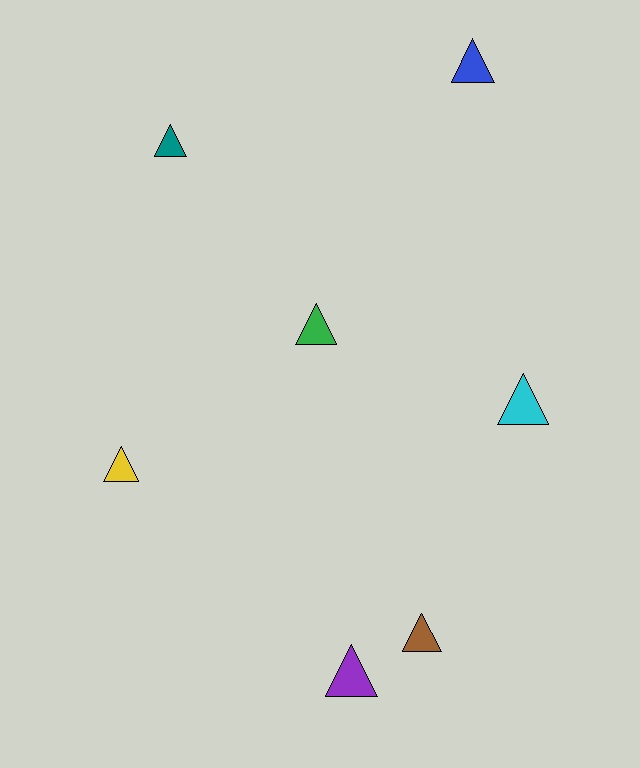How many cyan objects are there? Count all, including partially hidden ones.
There is 1 cyan object.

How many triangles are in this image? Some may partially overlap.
There are 7 triangles.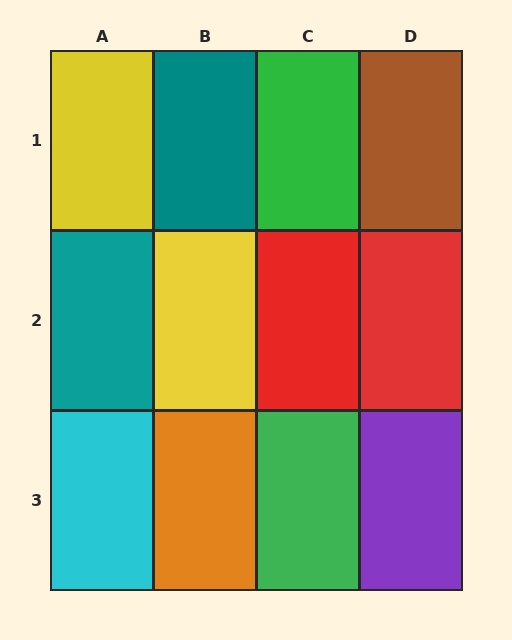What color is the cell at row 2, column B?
Yellow.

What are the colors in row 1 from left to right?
Yellow, teal, green, brown.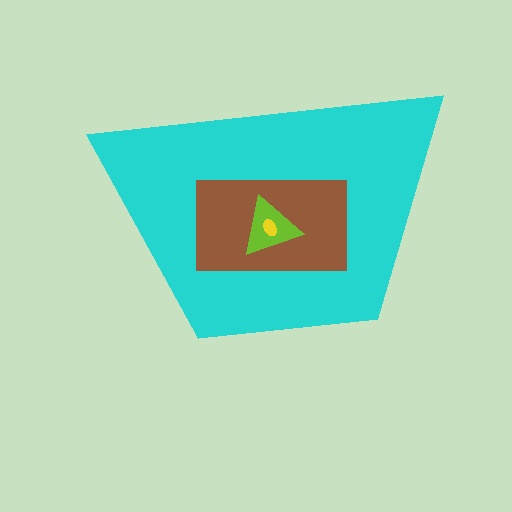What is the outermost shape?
The cyan trapezoid.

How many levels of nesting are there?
4.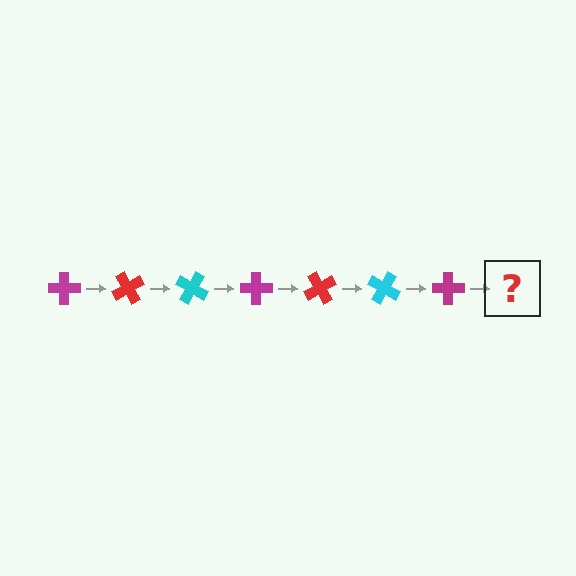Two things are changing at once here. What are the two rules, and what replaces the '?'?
The two rules are that it rotates 60 degrees each step and the color cycles through magenta, red, and cyan. The '?' should be a red cross, rotated 420 degrees from the start.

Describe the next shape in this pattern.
It should be a red cross, rotated 420 degrees from the start.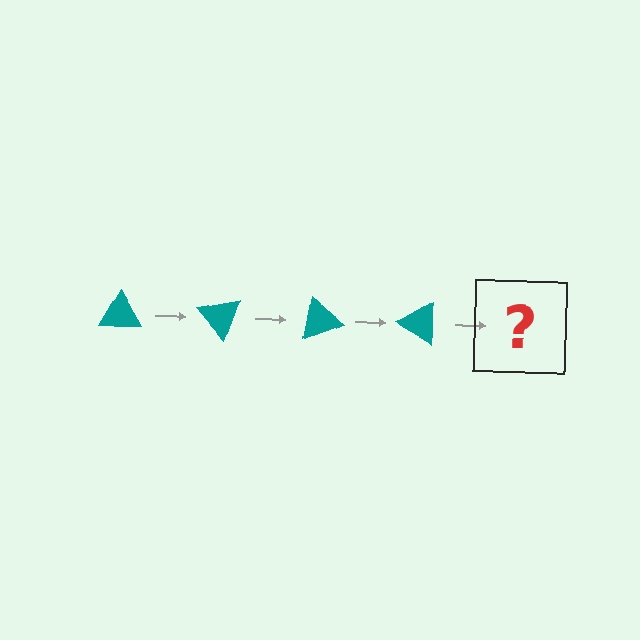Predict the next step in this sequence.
The next step is a teal triangle rotated 200 degrees.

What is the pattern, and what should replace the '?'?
The pattern is that the triangle rotates 50 degrees each step. The '?' should be a teal triangle rotated 200 degrees.